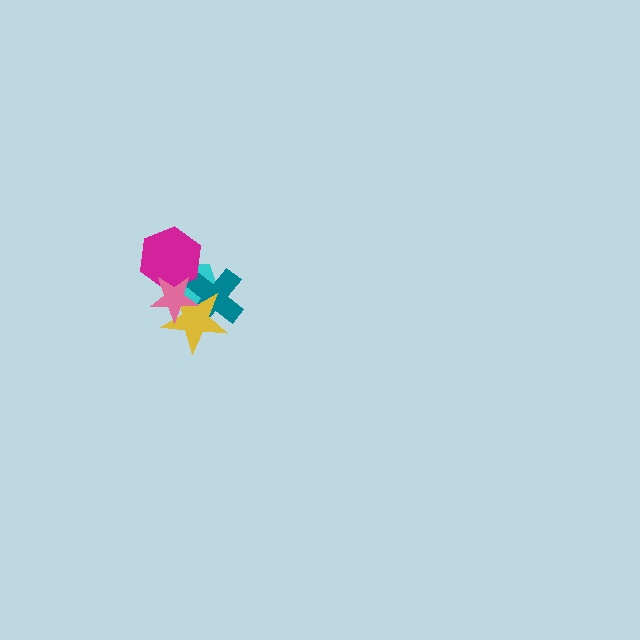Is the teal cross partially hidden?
Yes, it is partially covered by another shape.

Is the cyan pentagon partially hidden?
Yes, it is partially covered by another shape.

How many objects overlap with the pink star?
4 objects overlap with the pink star.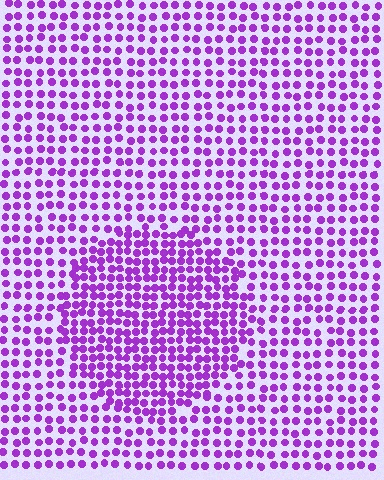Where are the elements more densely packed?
The elements are more densely packed inside the circle boundary.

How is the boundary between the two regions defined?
The boundary is defined by a change in element density (approximately 1.6x ratio). All elements are the same color, size, and shape.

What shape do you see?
I see a circle.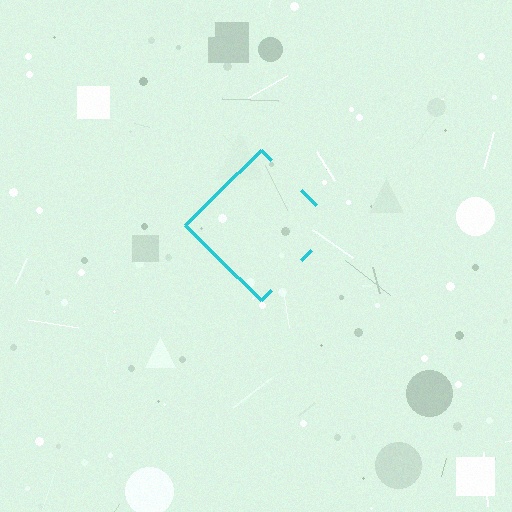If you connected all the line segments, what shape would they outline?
They would outline a diamond.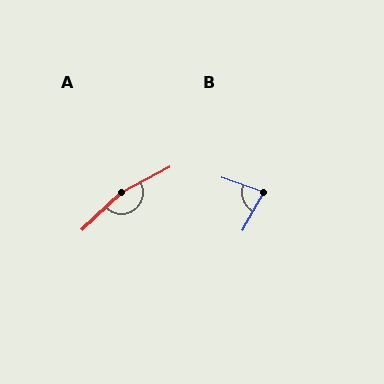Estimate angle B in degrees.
Approximately 80 degrees.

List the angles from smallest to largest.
B (80°), A (164°).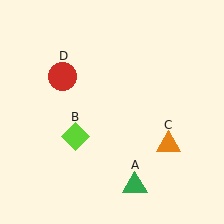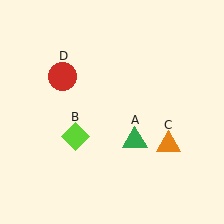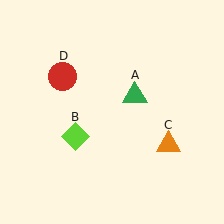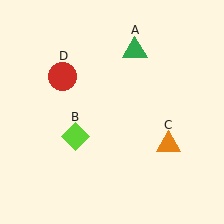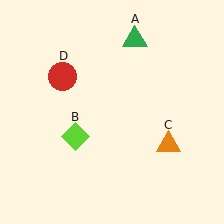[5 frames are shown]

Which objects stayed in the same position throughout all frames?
Lime diamond (object B) and orange triangle (object C) and red circle (object D) remained stationary.